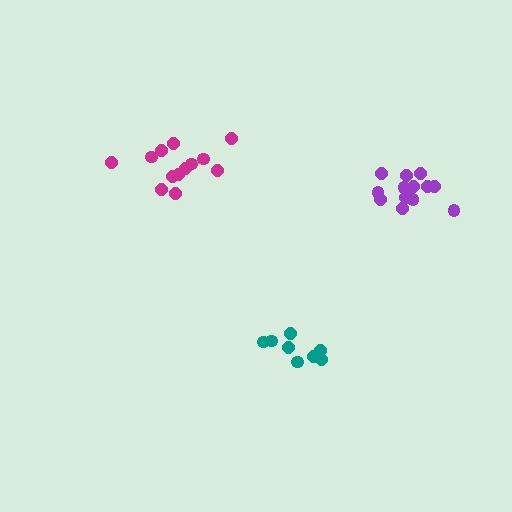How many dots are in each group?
Group 1: 8 dots, Group 2: 13 dots, Group 3: 14 dots (35 total).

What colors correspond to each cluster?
The clusters are colored: teal, magenta, purple.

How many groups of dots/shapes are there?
There are 3 groups.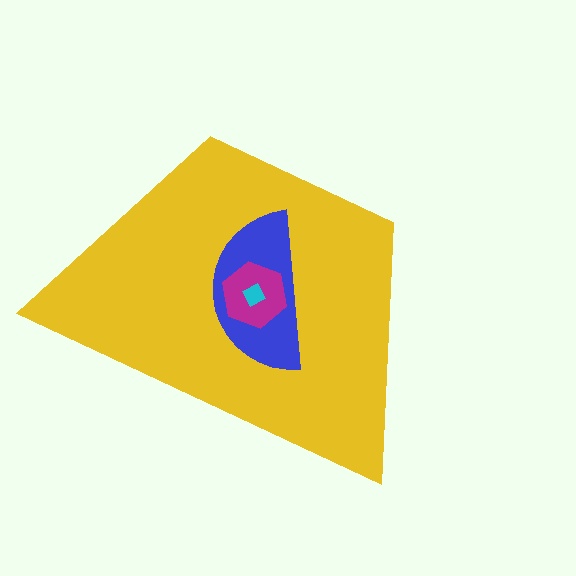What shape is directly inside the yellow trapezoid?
The blue semicircle.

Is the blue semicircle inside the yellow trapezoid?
Yes.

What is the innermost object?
The cyan square.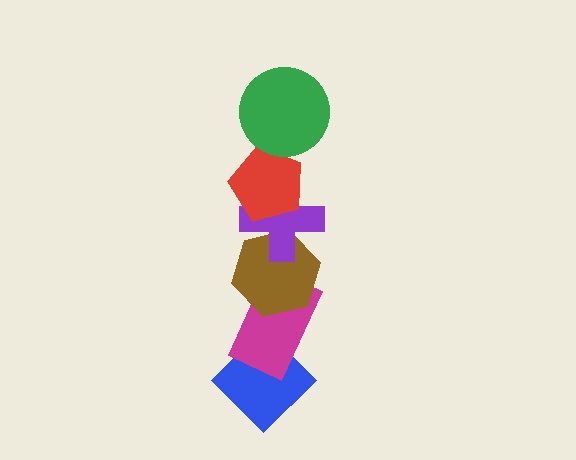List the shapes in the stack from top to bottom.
From top to bottom: the green circle, the red pentagon, the purple cross, the brown hexagon, the magenta rectangle, the blue diamond.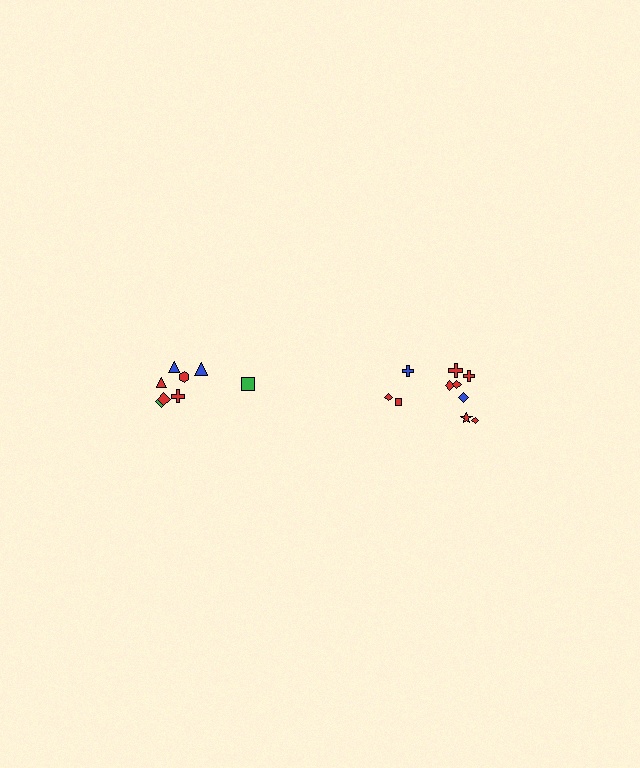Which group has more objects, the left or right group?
The right group.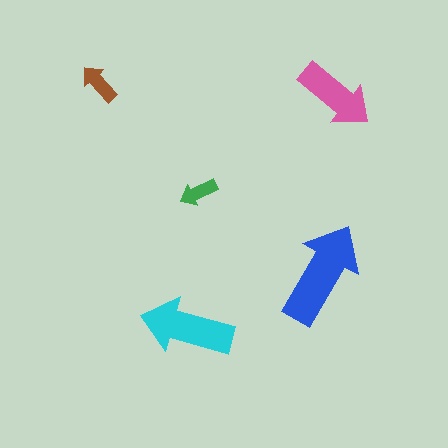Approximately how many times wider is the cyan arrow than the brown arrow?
About 2 times wider.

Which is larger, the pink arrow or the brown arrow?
The pink one.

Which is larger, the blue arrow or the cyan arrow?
The blue one.